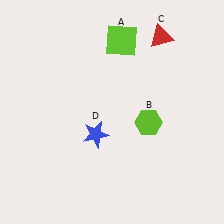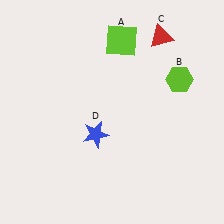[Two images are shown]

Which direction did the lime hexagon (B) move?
The lime hexagon (B) moved up.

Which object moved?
The lime hexagon (B) moved up.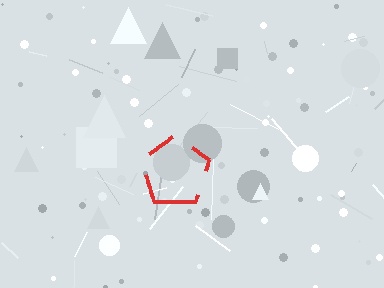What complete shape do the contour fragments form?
The contour fragments form a pentagon.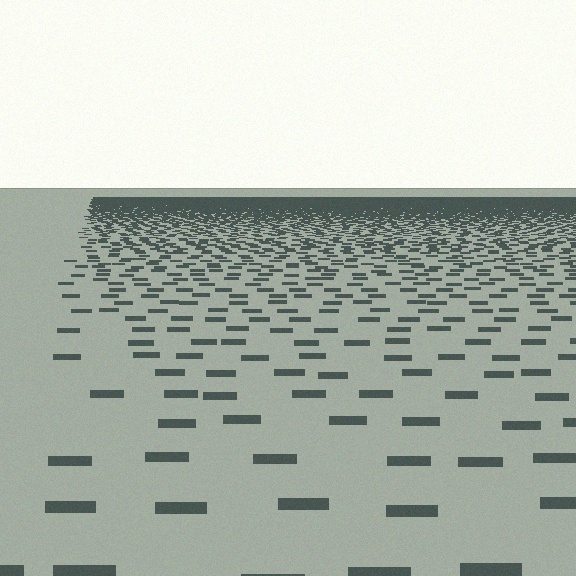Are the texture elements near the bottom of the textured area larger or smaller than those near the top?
Larger. Near the bottom, elements are closer to the viewer and appear at a bigger on-screen size.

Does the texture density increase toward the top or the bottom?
Density increases toward the top.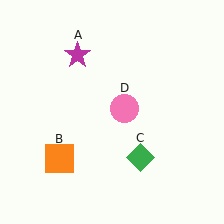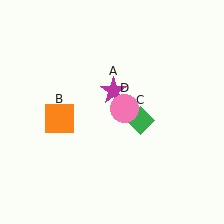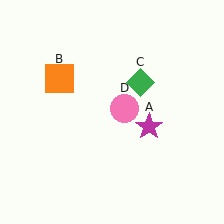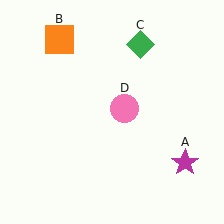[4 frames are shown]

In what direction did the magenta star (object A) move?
The magenta star (object A) moved down and to the right.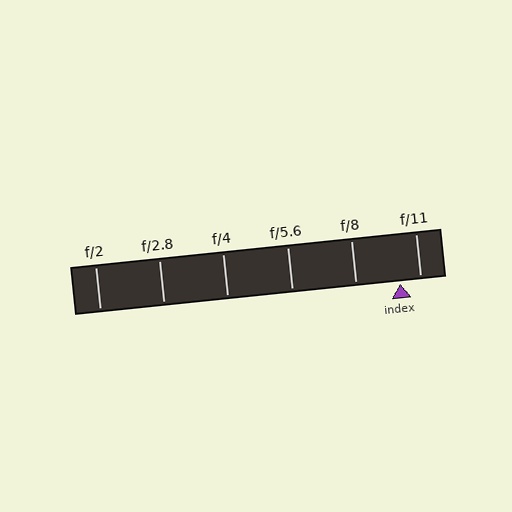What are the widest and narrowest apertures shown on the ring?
The widest aperture shown is f/2 and the narrowest is f/11.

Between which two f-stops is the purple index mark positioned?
The index mark is between f/8 and f/11.